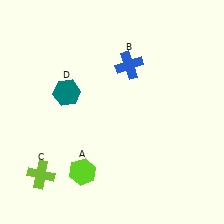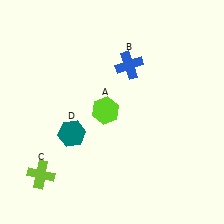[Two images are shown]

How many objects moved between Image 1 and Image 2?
2 objects moved between the two images.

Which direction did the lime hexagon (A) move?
The lime hexagon (A) moved up.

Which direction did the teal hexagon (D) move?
The teal hexagon (D) moved down.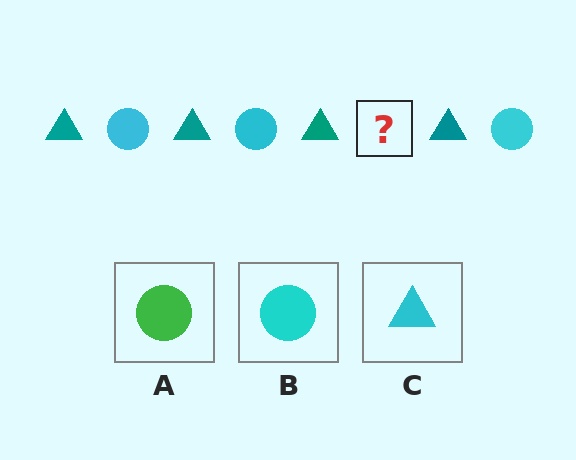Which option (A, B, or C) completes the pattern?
B.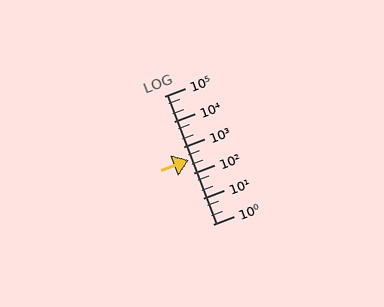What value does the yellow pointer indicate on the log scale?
The pointer indicates approximately 320.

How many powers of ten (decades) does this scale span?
The scale spans 5 decades, from 1 to 100000.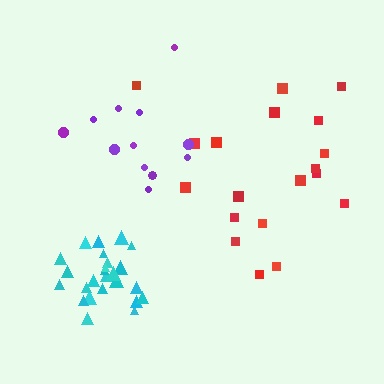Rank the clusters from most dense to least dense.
cyan, purple, red.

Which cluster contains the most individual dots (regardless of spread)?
Cyan (26).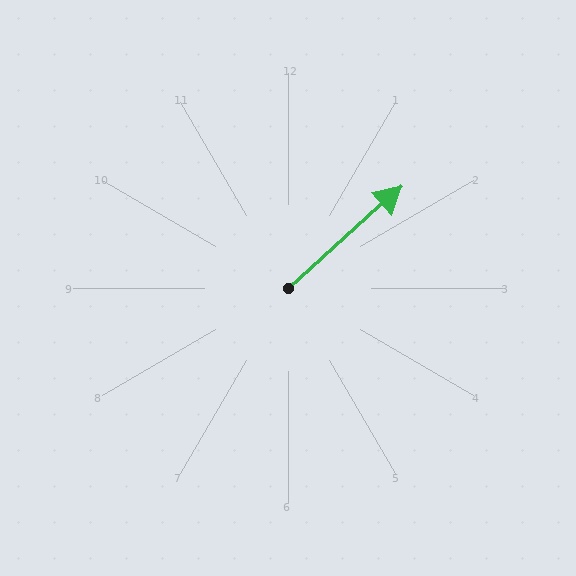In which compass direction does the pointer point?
Northeast.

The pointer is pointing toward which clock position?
Roughly 2 o'clock.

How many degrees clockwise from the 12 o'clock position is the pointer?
Approximately 48 degrees.